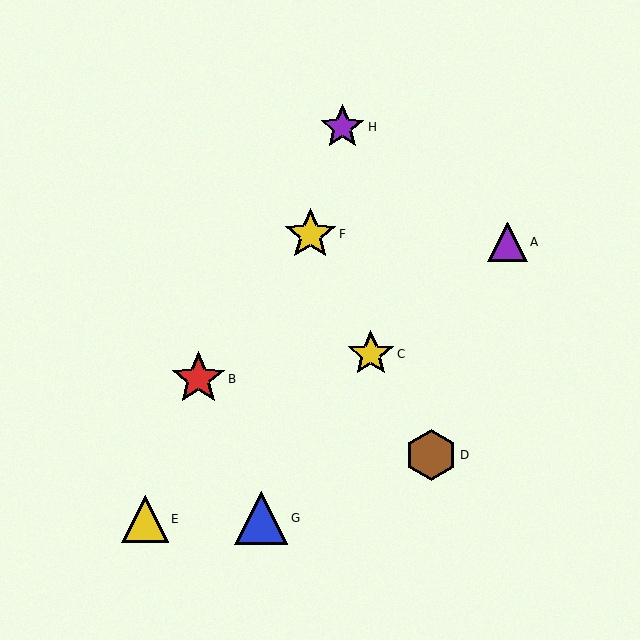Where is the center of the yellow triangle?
The center of the yellow triangle is at (145, 519).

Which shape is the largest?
The red star (labeled B) is the largest.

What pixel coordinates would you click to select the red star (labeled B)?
Click at (198, 379) to select the red star B.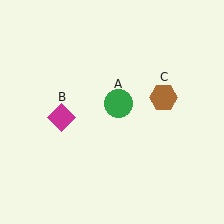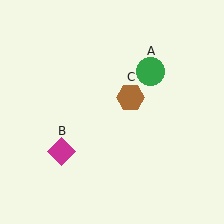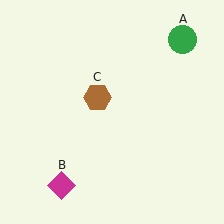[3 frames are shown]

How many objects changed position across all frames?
3 objects changed position: green circle (object A), magenta diamond (object B), brown hexagon (object C).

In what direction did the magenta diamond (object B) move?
The magenta diamond (object B) moved down.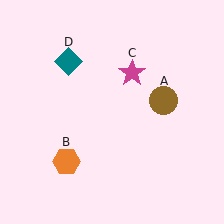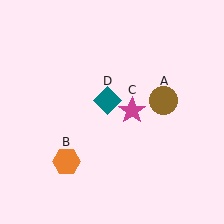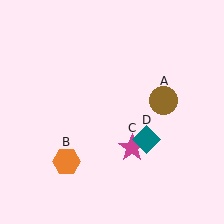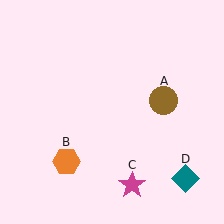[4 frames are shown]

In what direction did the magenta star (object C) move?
The magenta star (object C) moved down.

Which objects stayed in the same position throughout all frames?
Brown circle (object A) and orange hexagon (object B) remained stationary.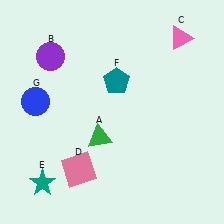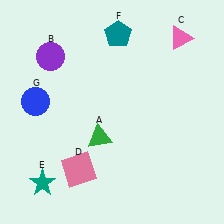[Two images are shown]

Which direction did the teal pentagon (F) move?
The teal pentagon (F) moved up.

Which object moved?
The teal pentagon (F) moved up.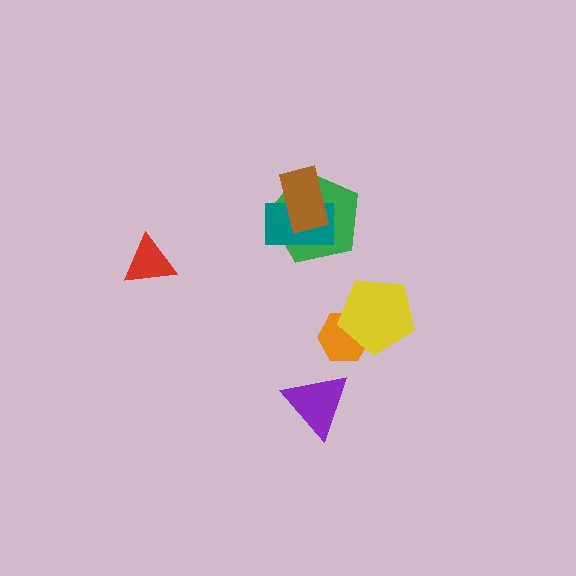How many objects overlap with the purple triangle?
0 objects overlap with the purple triangle.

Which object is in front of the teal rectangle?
The brown rectangle is in front of the teal rectangle.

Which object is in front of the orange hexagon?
The yellow pentagon is in front of the orange hexagon.